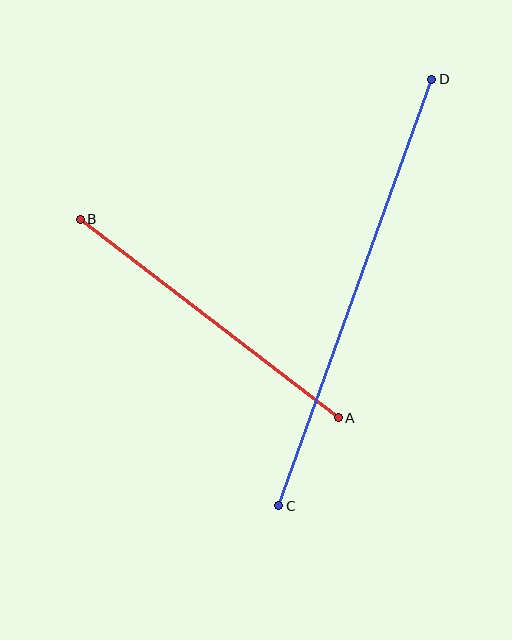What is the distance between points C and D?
The distance is approximately 453 pixels.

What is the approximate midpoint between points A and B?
The midpoint is at approximately (209, 319) pixels.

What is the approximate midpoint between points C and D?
The midpoint is at approximately (355, 293) pixels.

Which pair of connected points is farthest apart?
Points C and D are farthest apart.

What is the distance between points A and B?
The distance is approximately 325 pixels.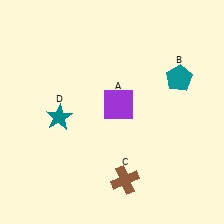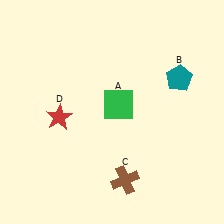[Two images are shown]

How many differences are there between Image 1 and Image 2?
There are 2 differences between the two images.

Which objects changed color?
A changed from purple to green. D changed from teal to red.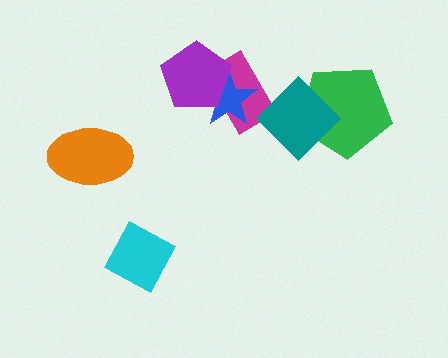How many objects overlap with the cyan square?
0 objects overlap with the cyan square.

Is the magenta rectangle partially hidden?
Yes, it is partially covered by another shape.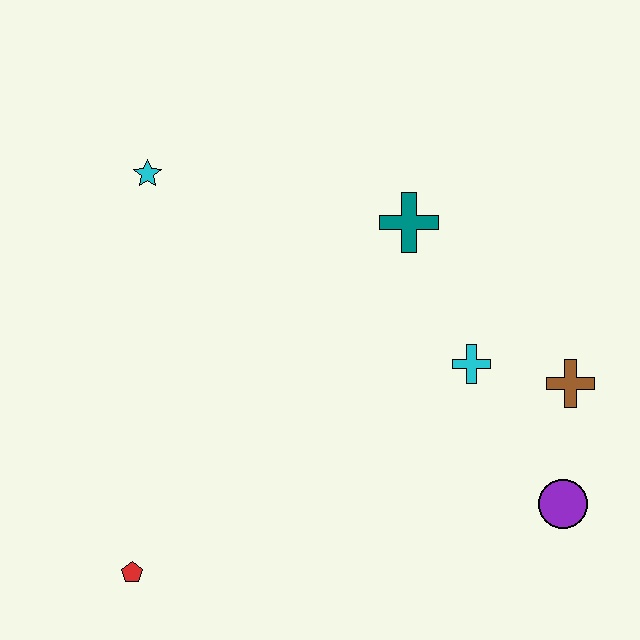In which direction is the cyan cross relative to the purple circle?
The cyan cross is above the purple circle.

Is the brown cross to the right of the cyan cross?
Yes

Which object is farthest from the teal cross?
The red pentagon is farthest from the teal cross.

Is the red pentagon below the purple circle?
Yes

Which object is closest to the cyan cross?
The brown cross is closest to the cyan cross.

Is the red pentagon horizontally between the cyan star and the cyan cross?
No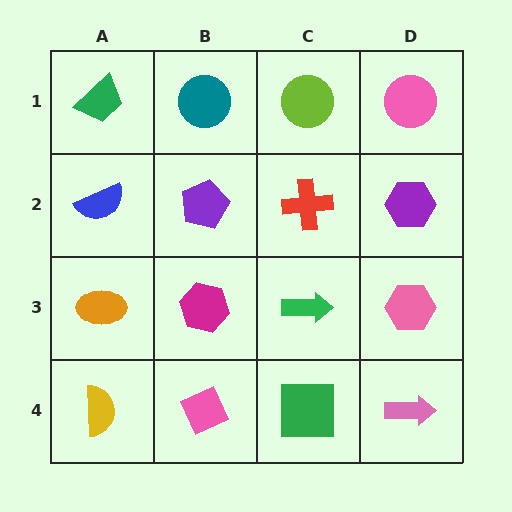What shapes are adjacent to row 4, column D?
A pink hexagon (row 3, column D), a green square (row 4, column C).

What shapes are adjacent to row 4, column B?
A magenta hexagon (row 3, column B), a yellow semicircle (row 4, column A), a green square (row 4, column C).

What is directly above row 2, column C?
A lime circle.